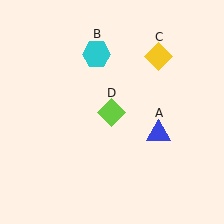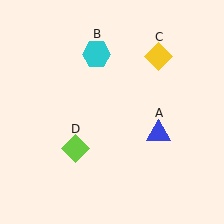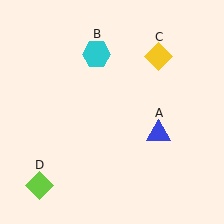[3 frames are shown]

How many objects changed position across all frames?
1 object changed position: lime diamond (object D).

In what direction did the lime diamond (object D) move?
The lime diamond (object D) moved down and to the left.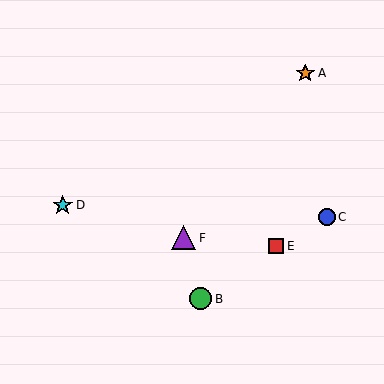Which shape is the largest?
The purple triangle (labeled F) is the largest.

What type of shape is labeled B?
Shape B is a green circle.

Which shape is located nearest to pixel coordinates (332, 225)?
The blue circle (labeled C) at (327, 217) is nearest to that location.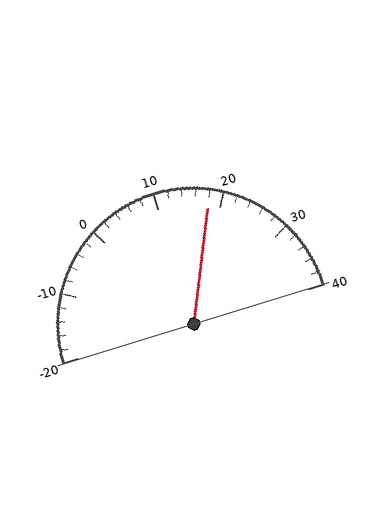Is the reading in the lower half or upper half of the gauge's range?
The reading is in the upper half of the range (-20 to 40).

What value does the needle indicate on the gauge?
The needle indicates approximately 18.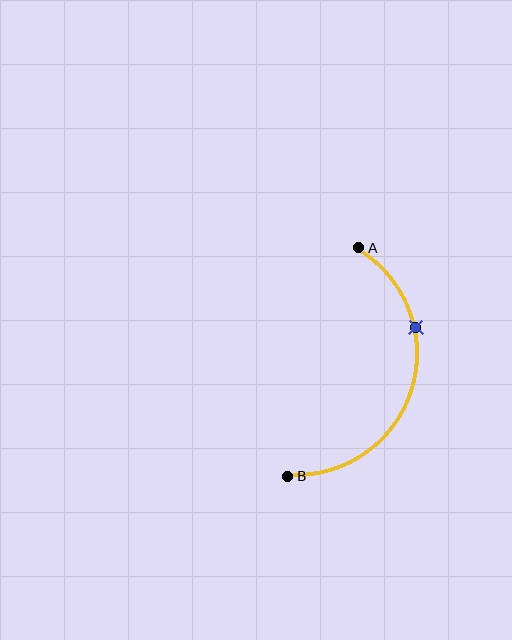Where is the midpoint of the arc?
The arc midpoint is the point on the curve farthest from the straight line joining A and B. It sits to the right of that line.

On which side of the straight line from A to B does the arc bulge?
The arc bulges to the right of the straight line connecting A and B.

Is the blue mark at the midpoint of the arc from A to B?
No. The blue mark lies on the arc but is closer to endpoint A. The arc midpoint would be at the point on the curve equidistant along the arc from both A and B.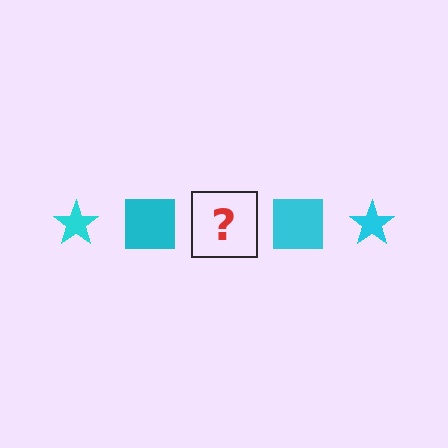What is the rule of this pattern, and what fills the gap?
The rule is that the pattern cycles through star, square shapes in cyan. The gap should be filled with a cyan star.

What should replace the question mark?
The question mark should be replaced with a cyan star.